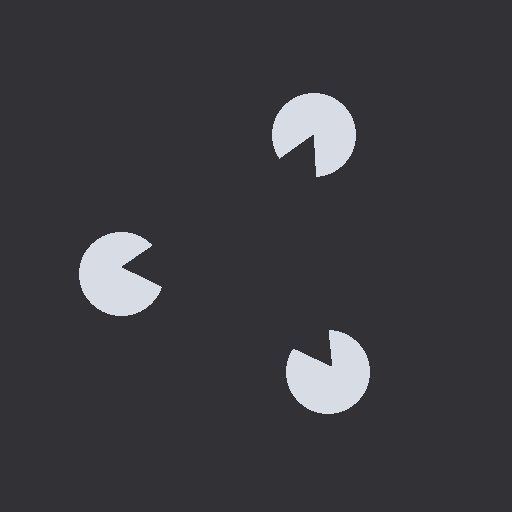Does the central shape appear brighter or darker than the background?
It typically appears slightly darker than the background, even though no actual brightness change is drawn.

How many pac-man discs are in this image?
There are 3 — one at each vertex of the illusory triangle.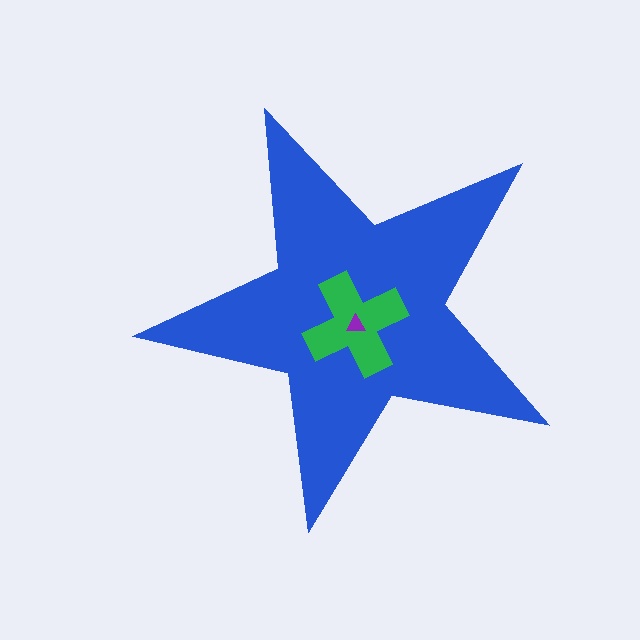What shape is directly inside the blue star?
The green cross.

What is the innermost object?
The purple triangle.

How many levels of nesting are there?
3.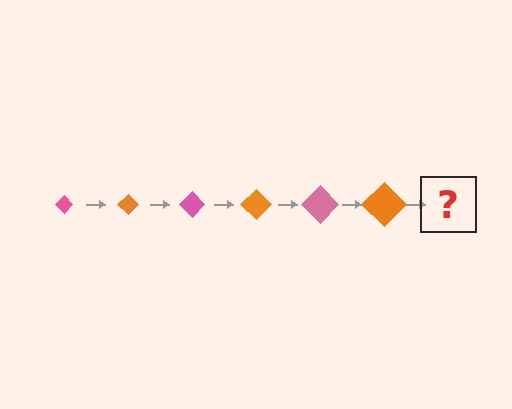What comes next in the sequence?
The next element should be a pink diamond, larger than the previous one.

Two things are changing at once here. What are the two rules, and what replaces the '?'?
The two rules are that the diamond grows larger each step and the color cycles through pink and orange. The '?' should be a pink diamond, larger than the previous one.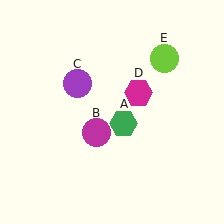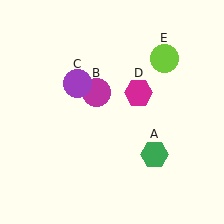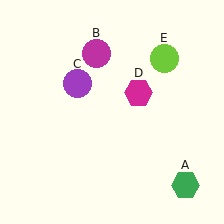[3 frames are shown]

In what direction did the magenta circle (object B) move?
The magenta circle (object B) moved up.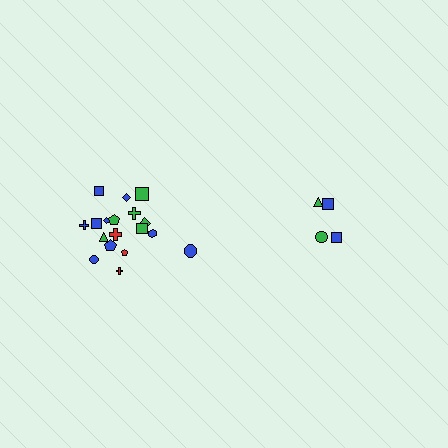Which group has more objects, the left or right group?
The left group.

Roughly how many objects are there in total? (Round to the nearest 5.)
Roughly 20 objects in total.